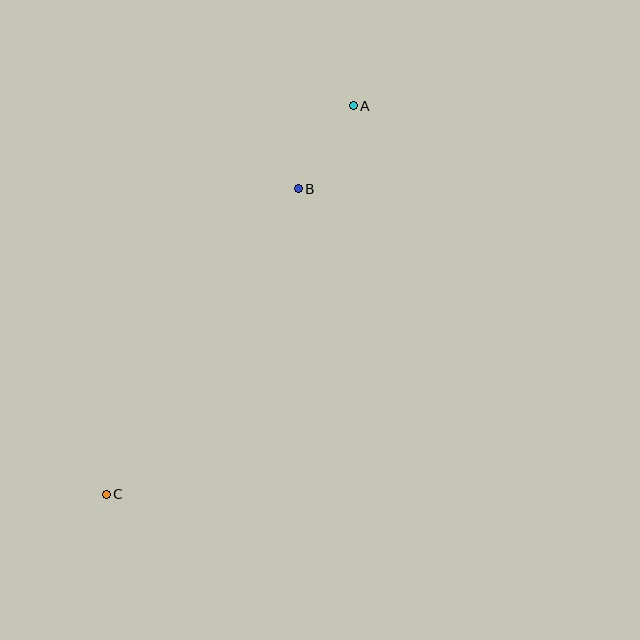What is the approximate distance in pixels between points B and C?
The distance between B and C is approximately 361 pixels.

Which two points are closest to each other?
Points A and B are closest to each other.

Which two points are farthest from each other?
Points A and C are farthest from each other.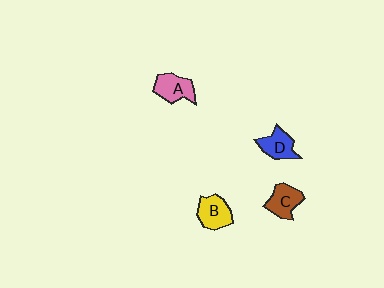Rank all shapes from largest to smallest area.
From largest to smallest: B (yellow), A (pink), C (brown), D (blue).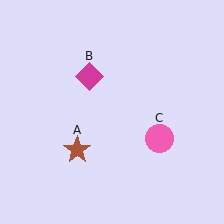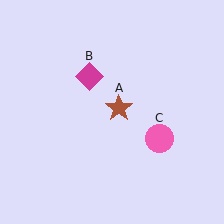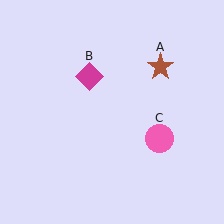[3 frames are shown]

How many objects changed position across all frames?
1 object changed position: brown star (object A).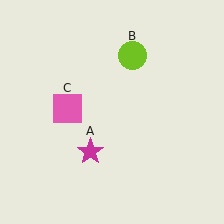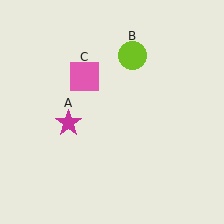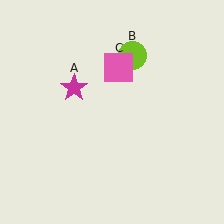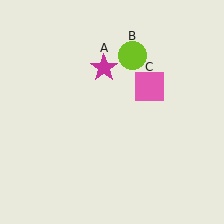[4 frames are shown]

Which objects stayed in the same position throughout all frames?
Lime circle (object B) remained stationary.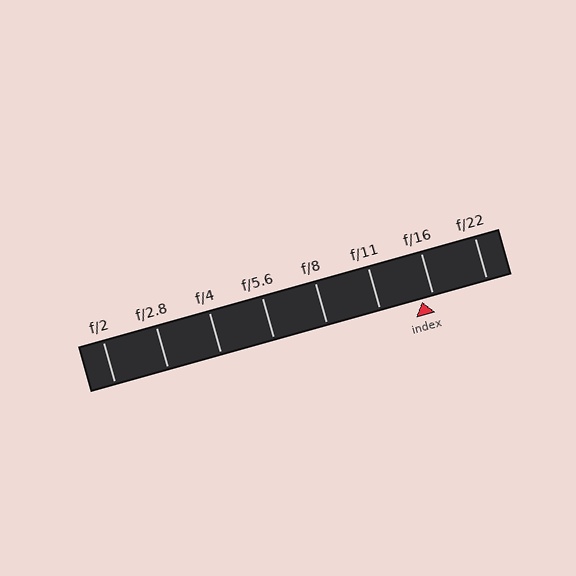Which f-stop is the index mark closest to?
The index mark is closest to f/16.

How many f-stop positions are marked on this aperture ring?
There are 8 f-stop positions marked.